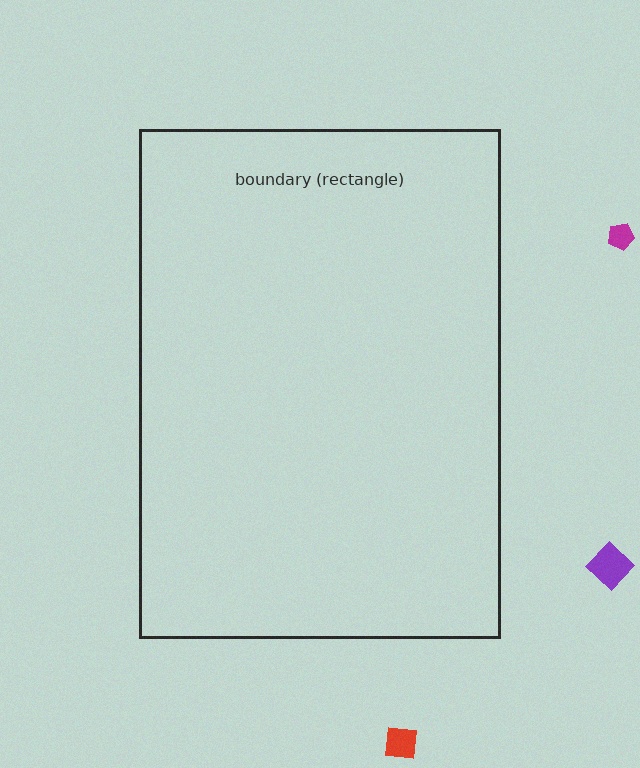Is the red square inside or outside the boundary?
Outside.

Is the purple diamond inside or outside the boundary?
Outside.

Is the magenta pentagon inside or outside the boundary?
Outside.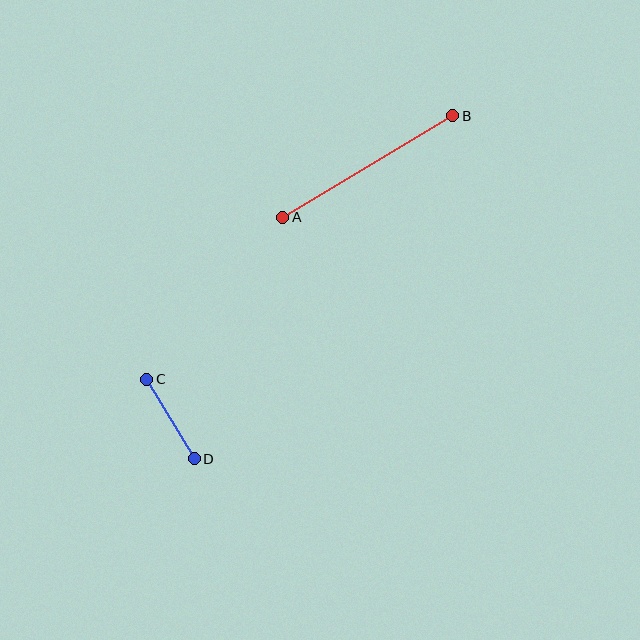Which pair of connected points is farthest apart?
Points A and B are farthest apart.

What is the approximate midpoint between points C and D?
The midpoint is at approximately (170, 419) pixels.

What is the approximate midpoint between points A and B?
The midpoint is at approximately (368, 166) pixels.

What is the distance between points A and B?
The distance is approximately 198 pixels.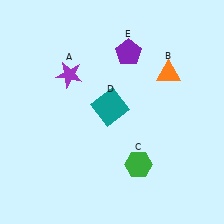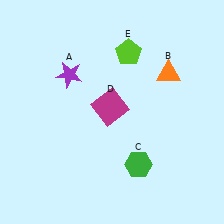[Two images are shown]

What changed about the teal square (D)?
In Image 1, D is teal. In Image 2, it changed to magenta.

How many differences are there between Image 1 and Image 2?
There are 2 differences between the two images.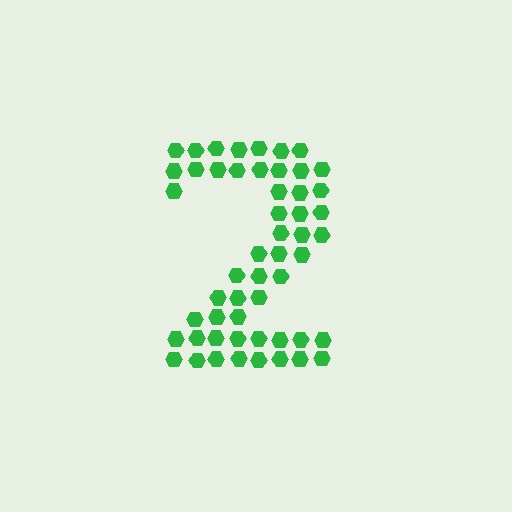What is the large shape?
The large shape is the digit 2.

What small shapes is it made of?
It is made of small hexagons.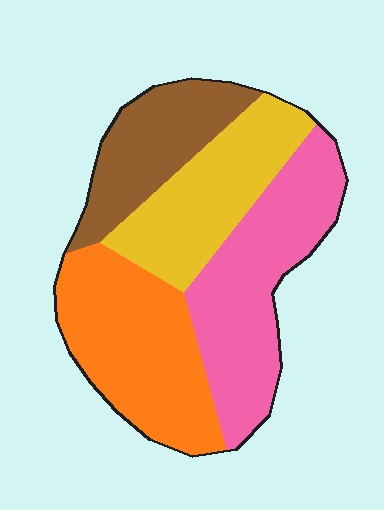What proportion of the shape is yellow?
Yellow takes up between a sixth and a third of the shape.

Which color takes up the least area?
Brown, at roughly 20%.